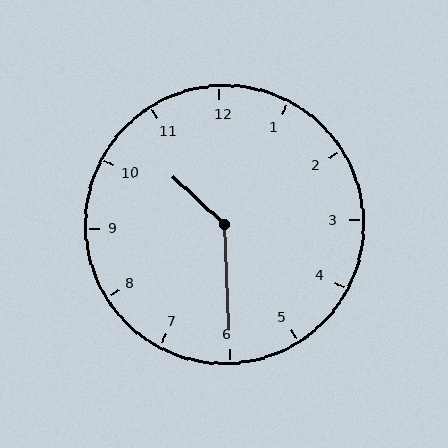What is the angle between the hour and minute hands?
Approximately 135 degrees.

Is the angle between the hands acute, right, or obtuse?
It is obtuse.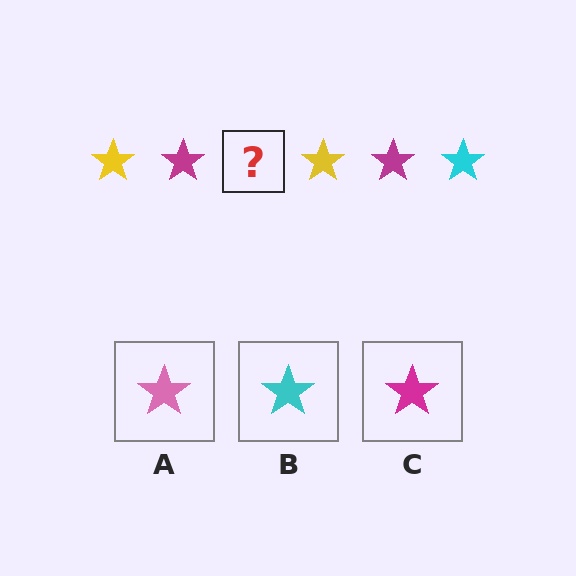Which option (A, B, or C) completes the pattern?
B.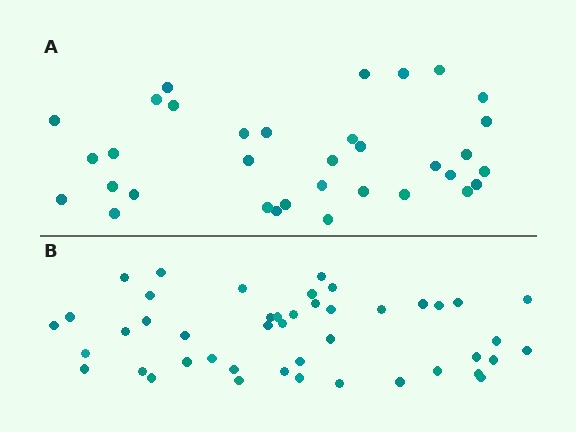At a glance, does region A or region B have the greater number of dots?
Region B (the bottom region) has more dots.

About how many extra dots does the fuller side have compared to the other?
Region B has roughly 12 or so more dots than region A.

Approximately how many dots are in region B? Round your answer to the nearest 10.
About 40 dots. (The exact count is 45, which rounds to 40.)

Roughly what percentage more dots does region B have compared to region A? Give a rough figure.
About 30% more.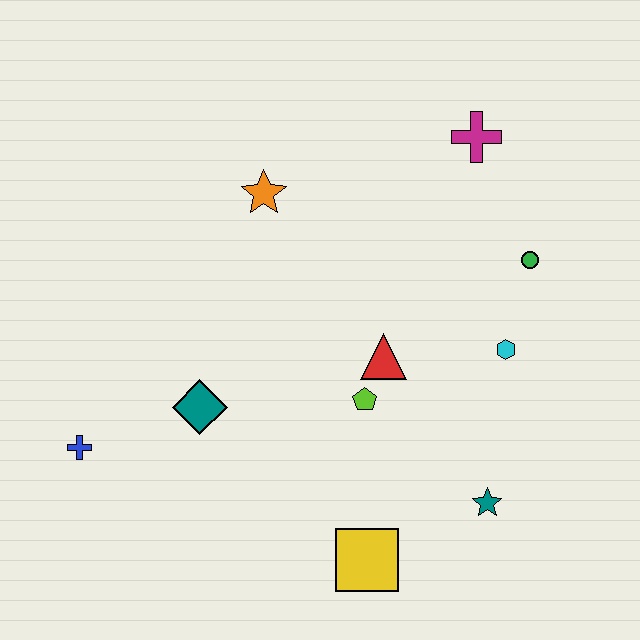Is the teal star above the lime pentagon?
No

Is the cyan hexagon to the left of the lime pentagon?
No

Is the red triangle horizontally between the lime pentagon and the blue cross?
No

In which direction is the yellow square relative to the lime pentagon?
The yellow square is below the lime pentagon.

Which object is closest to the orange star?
The red triangle is closest to the orange star.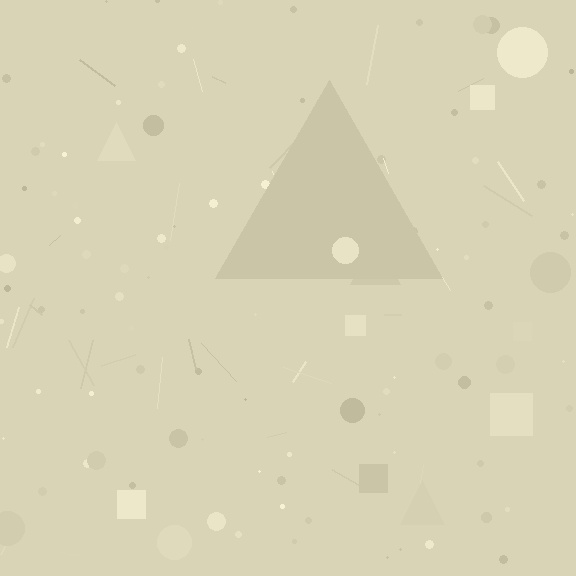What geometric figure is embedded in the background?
A triangle is embedded in the background.